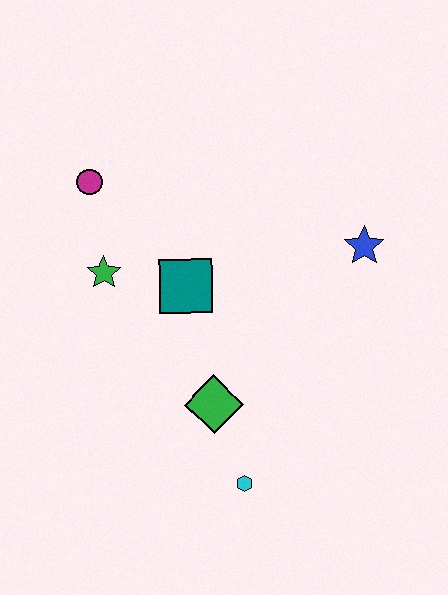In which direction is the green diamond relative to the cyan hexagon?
The green diamond is above the cyan hexagon.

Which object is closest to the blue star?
The teal square is closest to the blue star.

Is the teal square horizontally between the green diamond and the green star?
Yes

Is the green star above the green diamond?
Yes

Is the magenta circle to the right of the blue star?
No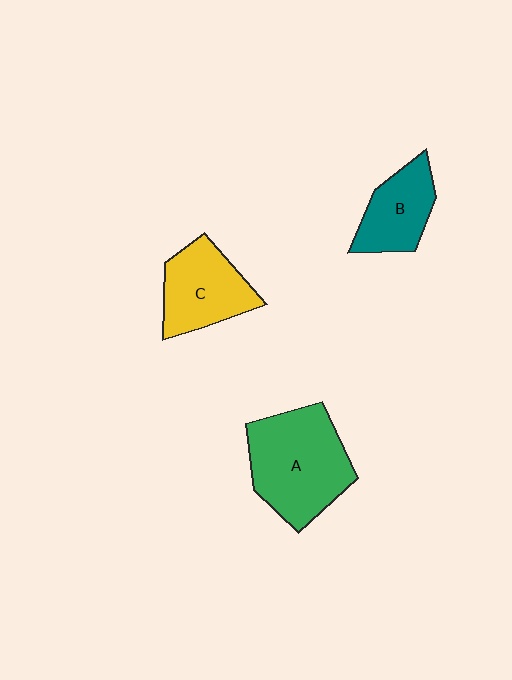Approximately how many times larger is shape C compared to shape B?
Approximately 1.2 times.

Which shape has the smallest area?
Shape B (teal).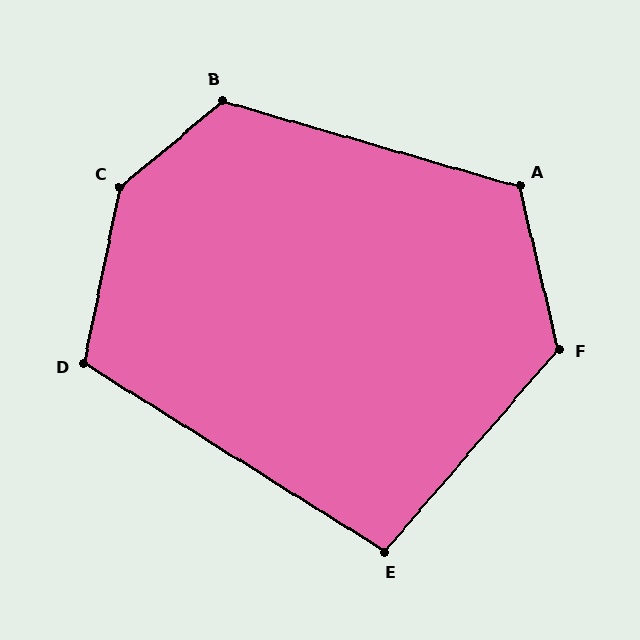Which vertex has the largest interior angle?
C, at approximately 142 degrees.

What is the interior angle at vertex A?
Approximately 120 degrees (obtuse).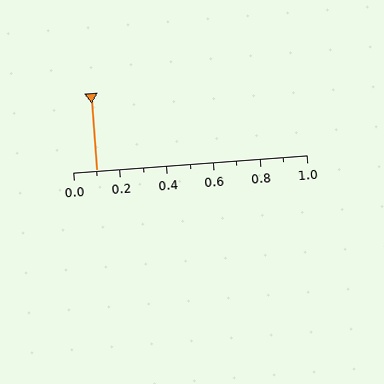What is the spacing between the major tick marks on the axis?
The major ticks are spaced 0.2 apart.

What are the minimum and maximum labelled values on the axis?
The axis runs from 0.0 to 1.0.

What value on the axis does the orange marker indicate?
The marker indicates approximately 0.1.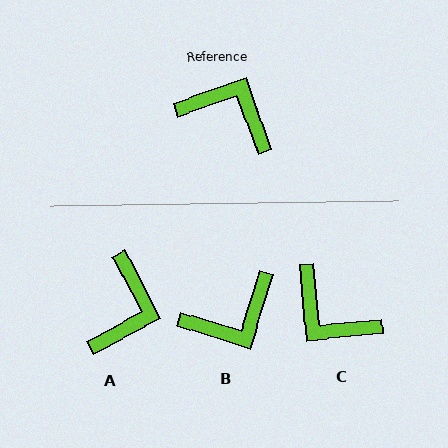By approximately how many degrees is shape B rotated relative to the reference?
Approximately 127 degrees clockwise.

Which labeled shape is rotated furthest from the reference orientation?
C, about 166 degrees away.